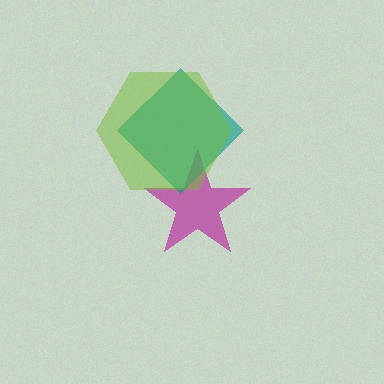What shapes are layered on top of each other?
The layered shapes are: a magenta star, a teal diamond, a lime hexagon.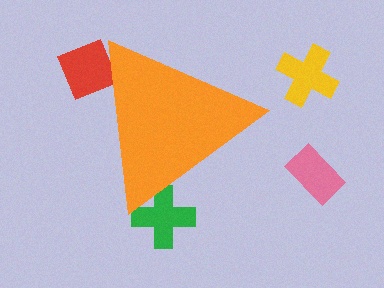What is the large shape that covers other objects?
An orange triangle.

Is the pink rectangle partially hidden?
No, the pink rectangle is fully visible.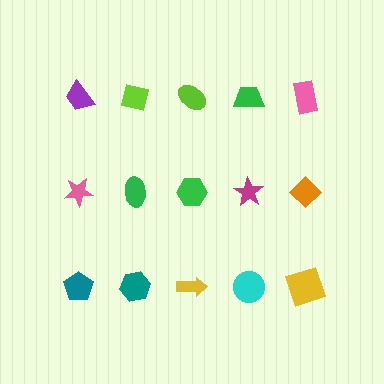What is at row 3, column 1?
A teal pentagon.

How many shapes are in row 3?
5 shapes.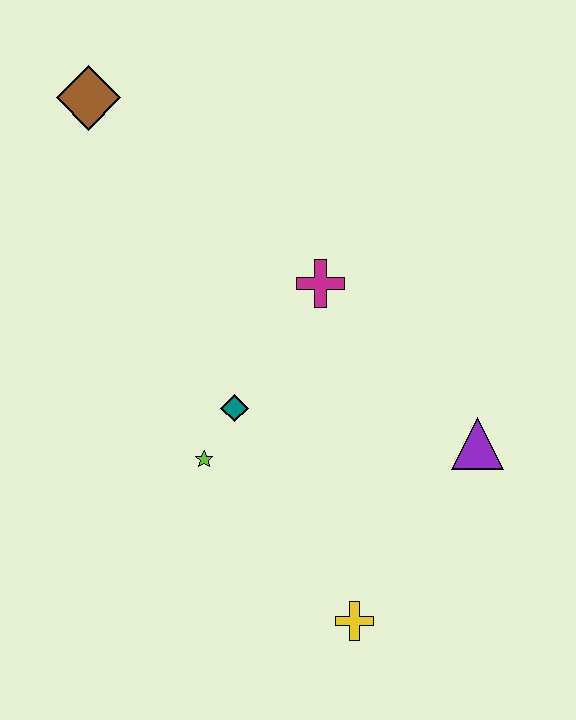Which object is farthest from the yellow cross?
The brown diamond is farthest from the yellow cross.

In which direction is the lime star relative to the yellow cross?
The lime star is above the yellow cross.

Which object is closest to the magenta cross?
The teal diamond is closest to the magenta cross.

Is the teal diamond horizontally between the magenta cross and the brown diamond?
Yes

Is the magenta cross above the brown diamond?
No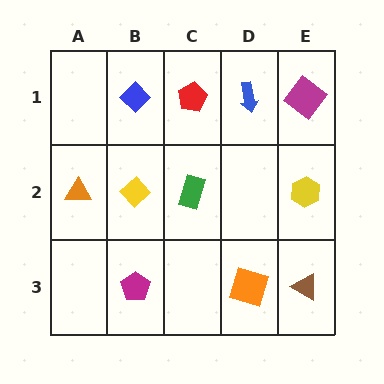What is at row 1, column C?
A red pentagon.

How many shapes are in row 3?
3 shapes.